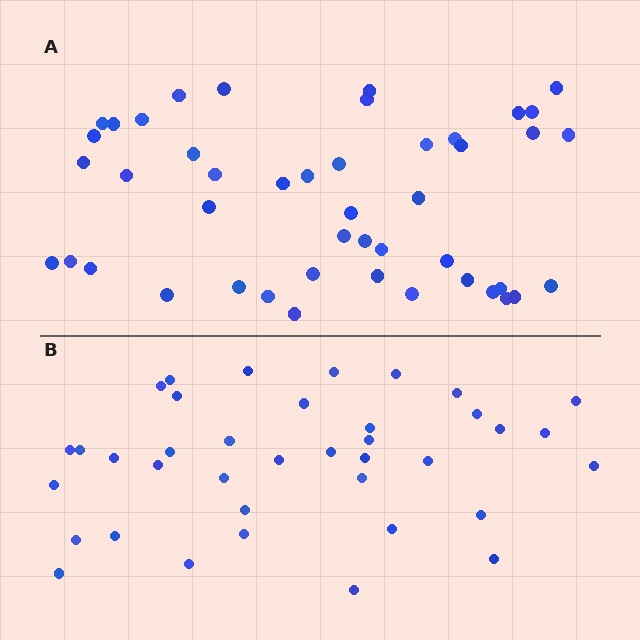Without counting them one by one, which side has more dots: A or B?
Region A (the top region) has more dots.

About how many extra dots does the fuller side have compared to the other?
Region A has roughly 8 or so more dots than region B.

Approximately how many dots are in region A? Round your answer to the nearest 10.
About 50 dots. (The exact count is 46, which rounds to 50.)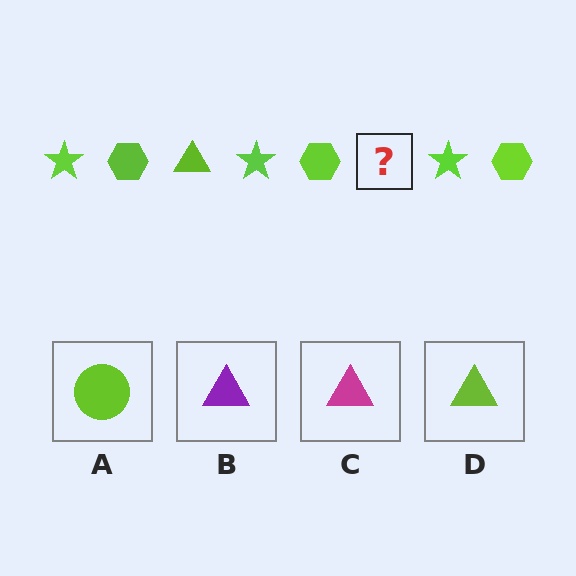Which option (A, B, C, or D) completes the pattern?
D.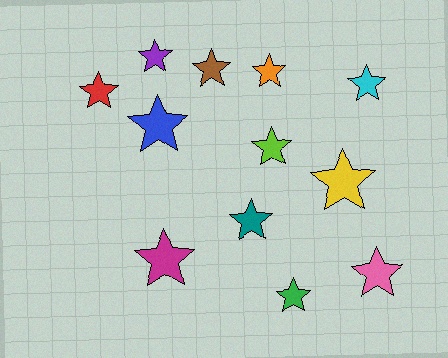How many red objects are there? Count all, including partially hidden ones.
There is 1 red object.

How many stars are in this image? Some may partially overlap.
There are 12 stars.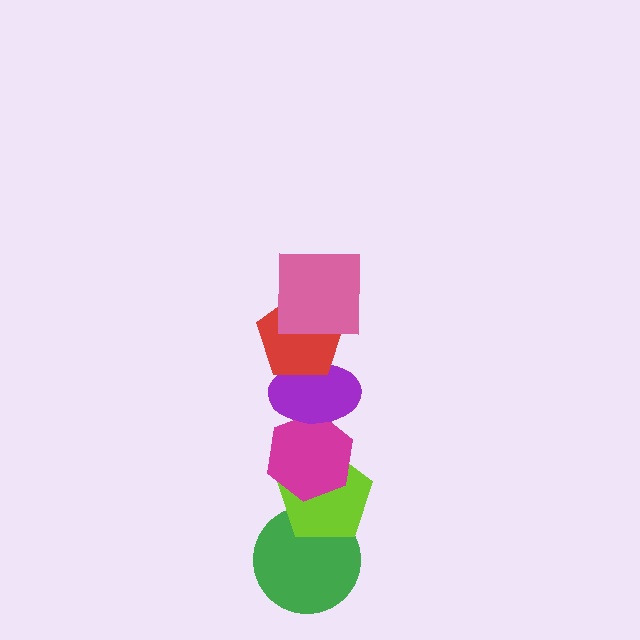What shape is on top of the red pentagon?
The pink square is on top of the red pentagon.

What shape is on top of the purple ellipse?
The red pentagon is on top of the purple ellipse.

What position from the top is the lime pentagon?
The lime pentagon is 5th from the top.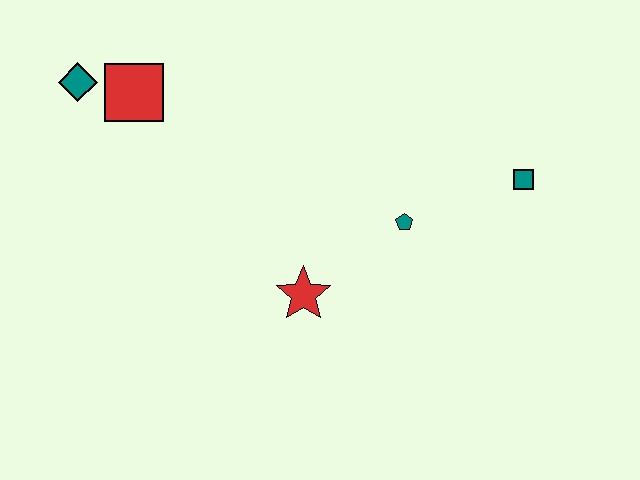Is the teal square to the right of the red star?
Yes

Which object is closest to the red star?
The teal pentagon is closest to the red star.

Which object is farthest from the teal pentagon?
The teal diamond is farthest from the teal pentagon.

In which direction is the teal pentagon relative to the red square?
The teal pentagon is to the right of the red square.